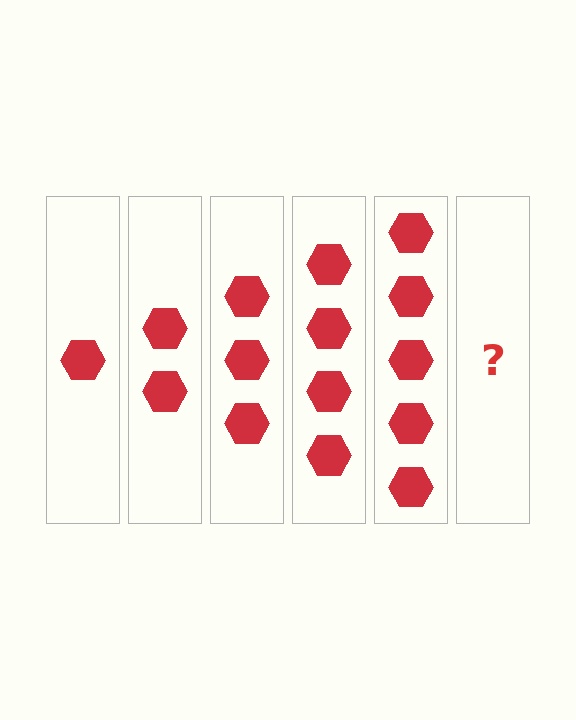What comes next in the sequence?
The next element should be 6 hexagons.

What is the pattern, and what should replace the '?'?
The pattern is that each step adds one more hexagon. The '?' should be 6 hexagons.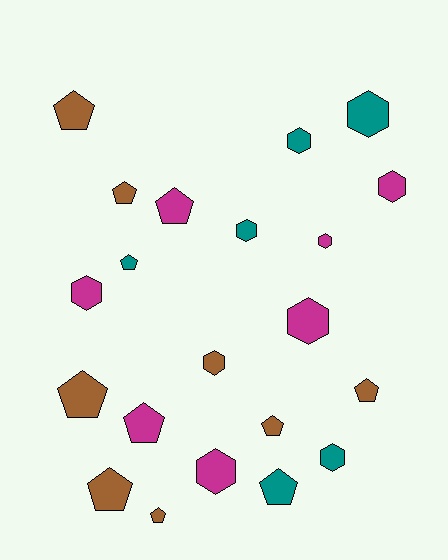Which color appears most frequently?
Brown, with 8 objects.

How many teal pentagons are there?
There are 2 teal pentagons.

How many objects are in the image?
There are 21 objects.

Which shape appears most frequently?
Pentagon, with 11 objects.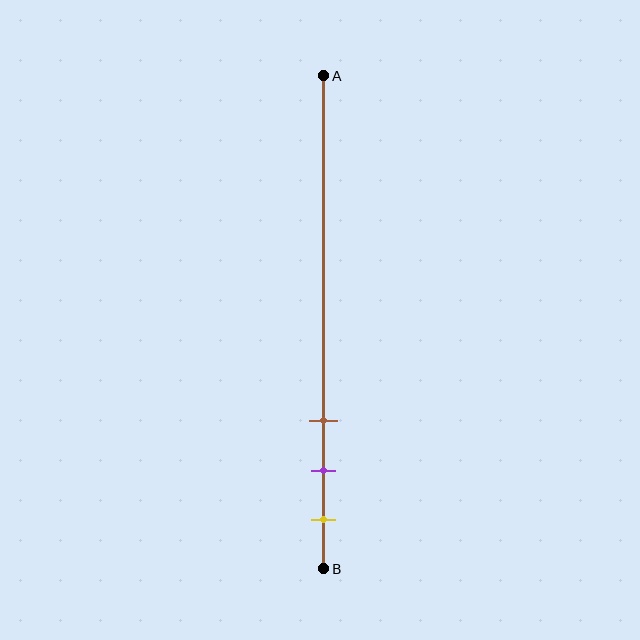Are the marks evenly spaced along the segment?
Yes, the marks are approximately evenly spaced.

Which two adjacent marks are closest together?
The purple and yellow marks are the closest adjacent pair.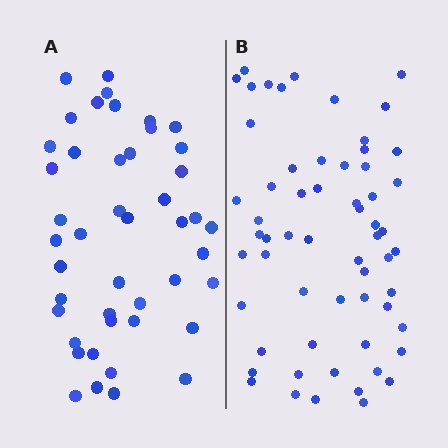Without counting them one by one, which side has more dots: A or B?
Region B (the right region) has more dots.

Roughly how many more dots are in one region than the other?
Region B has approximately 15 more dots than region A.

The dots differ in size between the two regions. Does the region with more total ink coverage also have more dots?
No. Region A has more total ink coverage because its dots are larger, but region B actually contains more individual dots. Total area can be misleading — the number of items is what matters here.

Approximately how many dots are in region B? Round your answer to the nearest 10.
About 60 dots.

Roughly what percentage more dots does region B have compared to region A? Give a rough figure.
About 35% more.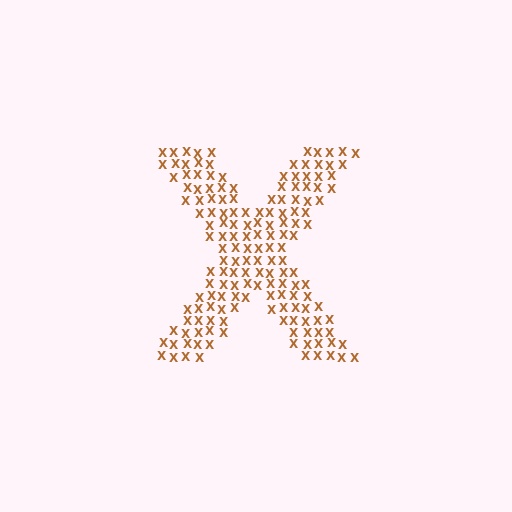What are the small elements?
The small elements are letter X's.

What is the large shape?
The large shape is the letter X.